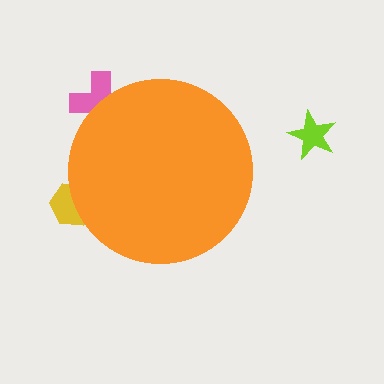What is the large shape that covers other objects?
An orange circle.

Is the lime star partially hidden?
No, the lime star is fully visible.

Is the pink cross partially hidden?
Yes, the pink cross is partially hidden behind the orange circle.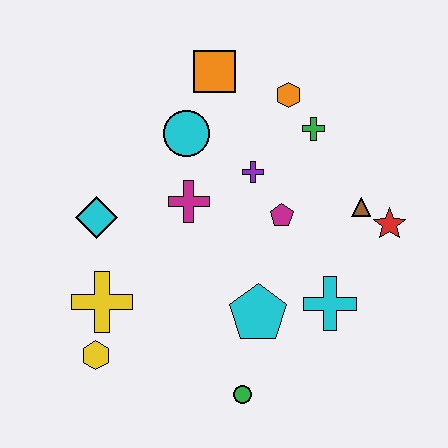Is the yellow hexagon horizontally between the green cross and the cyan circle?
No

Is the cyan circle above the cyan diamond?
Yes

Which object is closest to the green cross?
The orange hexagon is closest to the green cross.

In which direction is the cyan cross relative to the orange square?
The cyan cross is below the orange square.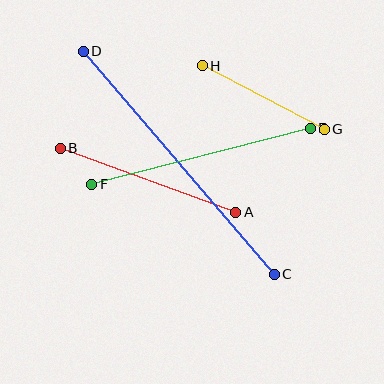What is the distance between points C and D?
The distance is approximately 294 pixels.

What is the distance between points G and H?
The distance is approximately 137 pixels.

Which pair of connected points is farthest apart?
Points C and D are farthest apart.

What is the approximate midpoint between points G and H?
The midpoint is at approximately (263, 98) pixels.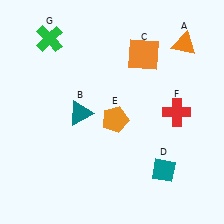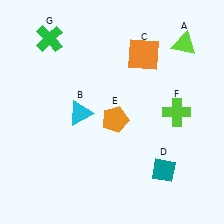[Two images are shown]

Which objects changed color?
A changed from orange to lime. B changed from teal to cyan. F changed from red to lime.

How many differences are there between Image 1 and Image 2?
There are 3 differences between the two images.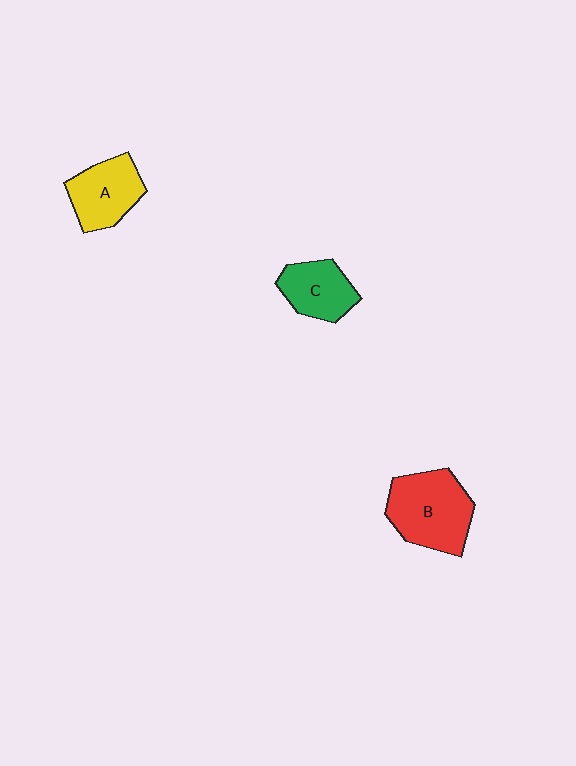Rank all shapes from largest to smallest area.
From largest to smallest: B (red), A (yellow), C (green).